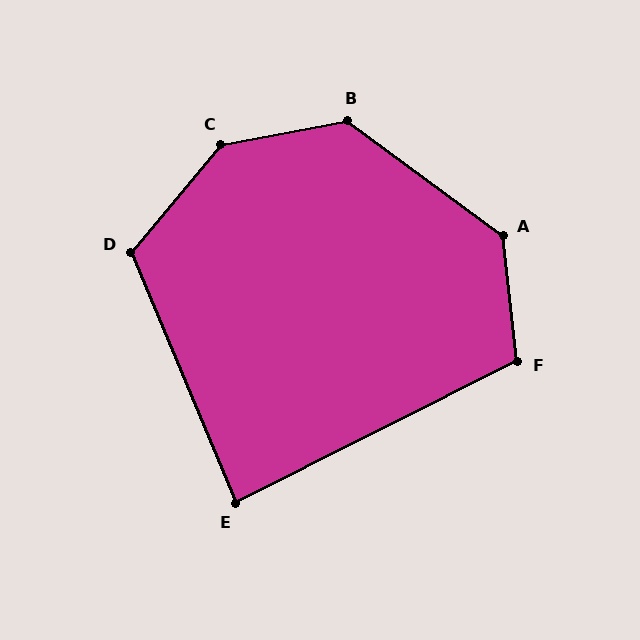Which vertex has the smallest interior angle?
E, at approximately 86 degrees.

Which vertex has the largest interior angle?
C, at approximately 141 degrees.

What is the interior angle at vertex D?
Approximately 117 degrees (obtuse).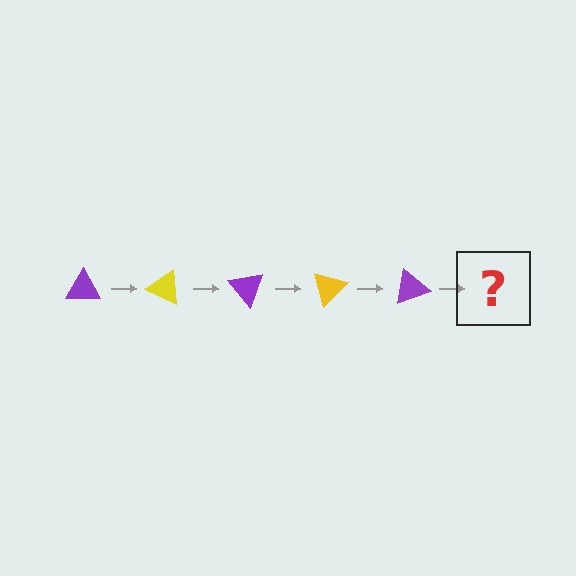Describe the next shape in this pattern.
It should be a yellow triangle, rotated 125 degrees from the start.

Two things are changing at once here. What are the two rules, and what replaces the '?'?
The two rules are that it rotates 25 degrees each step and the color cycles through purple and yellow. The '?' should be a yellow triangle, rotated 125 degrees from the start.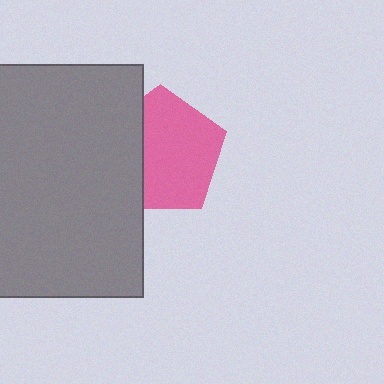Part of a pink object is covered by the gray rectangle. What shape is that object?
It is a pentagon.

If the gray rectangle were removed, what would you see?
You would see the complete pink pentagon.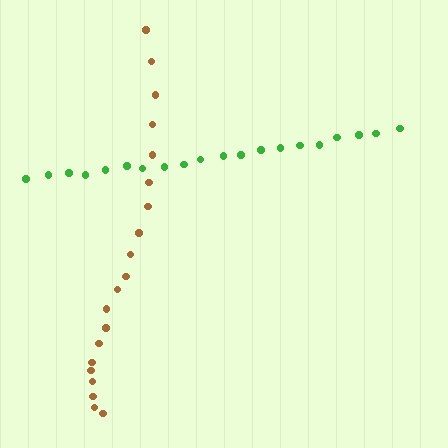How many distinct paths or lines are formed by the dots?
There are 2 distinct paths.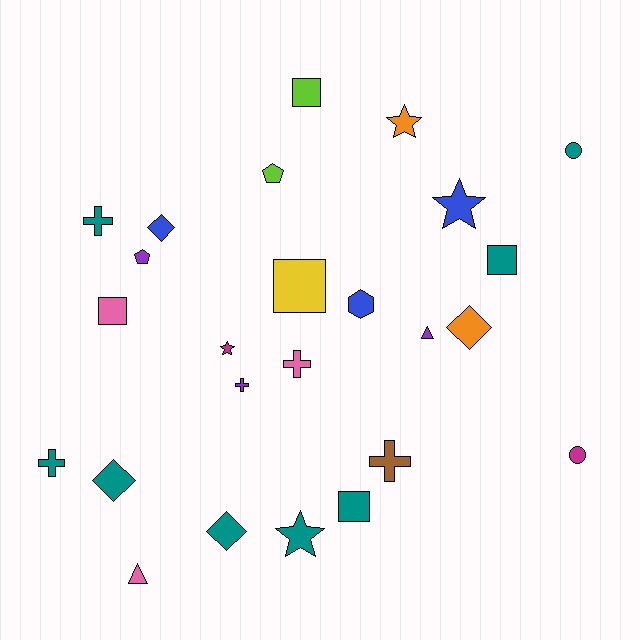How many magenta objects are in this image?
There are 2 magenta objects.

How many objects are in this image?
There are 25 objects.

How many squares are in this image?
There are 5 squares.